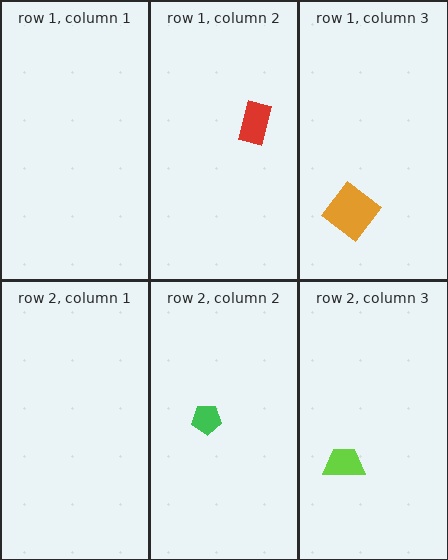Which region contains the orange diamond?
The row 1, column 3 region.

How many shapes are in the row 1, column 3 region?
1.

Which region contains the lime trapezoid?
The row 2, column 3 region.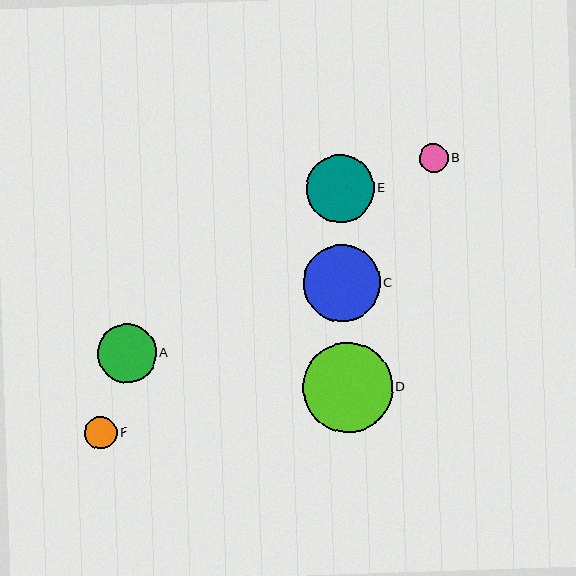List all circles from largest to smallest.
From largest to smallest: D, C, E, A, F, B.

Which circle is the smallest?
Circle B is the smallest with a size of approximately 29 pixels.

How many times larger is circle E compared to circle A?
Circle E is approximately 1.1 times the size of circle A.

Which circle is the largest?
Circle D is the largest with a size of approximately 89 pixels.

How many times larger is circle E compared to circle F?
Circle E is approximately 2.1 times the size of circle F.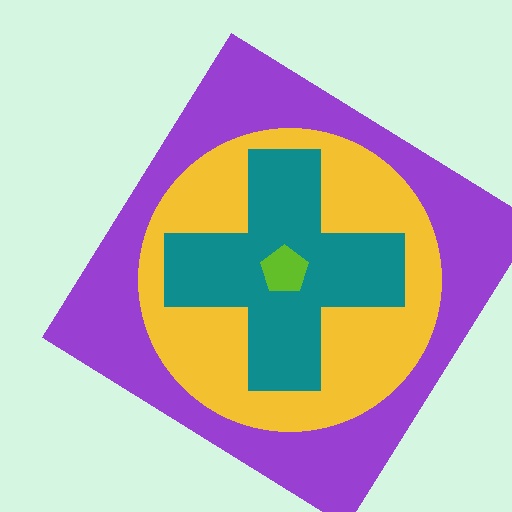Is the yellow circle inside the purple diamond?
Yes.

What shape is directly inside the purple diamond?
The yellow circle.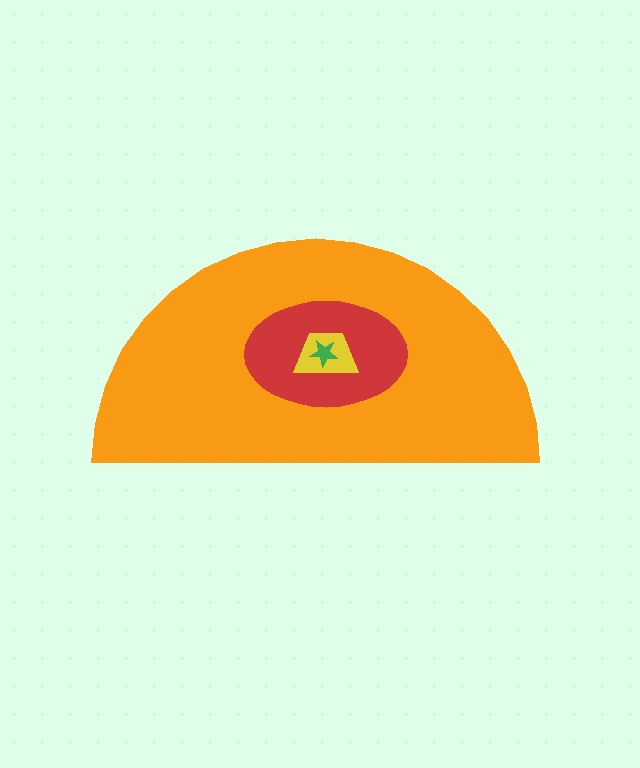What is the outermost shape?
The orange semicircle.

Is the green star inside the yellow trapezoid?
Yes.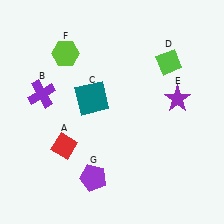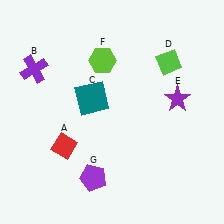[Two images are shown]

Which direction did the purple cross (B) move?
The purple cross (B) moved up.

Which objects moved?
The objects that moved are: the purple cross (B), the lime hexagon (F).